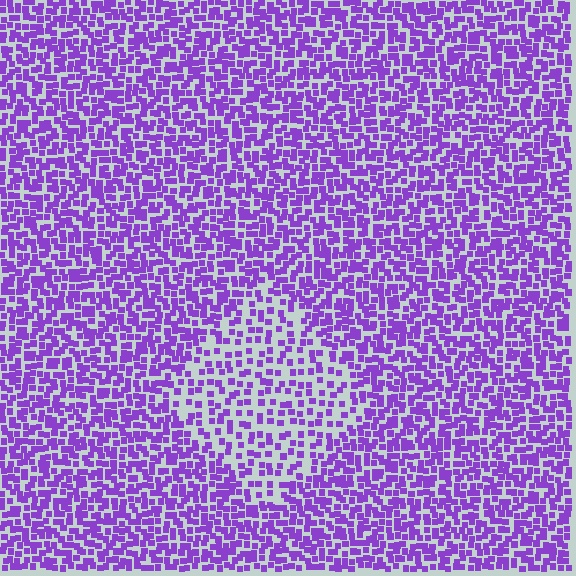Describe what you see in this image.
The image contains small purple elements arranged at two different densities. A diamond-shaped region is visible where the elements are less densely packed than the surrounding area.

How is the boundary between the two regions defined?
The boundary is defined by a change in element density (approximately 1.9x ratio). All elements are the same color, size, and shape.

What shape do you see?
I see a diamond.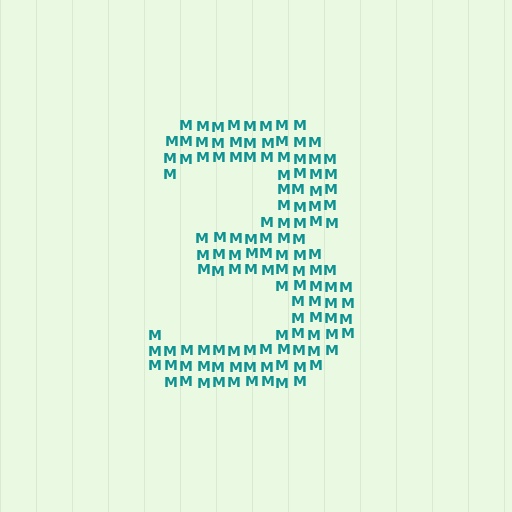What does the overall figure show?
The overall figure shows the digit 3.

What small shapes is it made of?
It is made of small letter M's.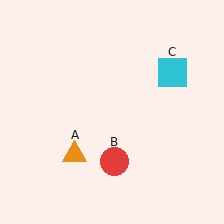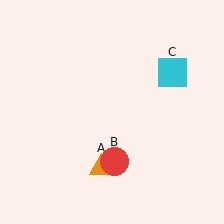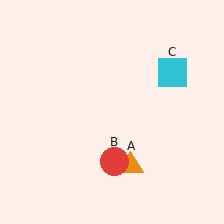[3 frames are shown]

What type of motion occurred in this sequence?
The orange triangle (object A) rotated counterclockwise around the center of the scene.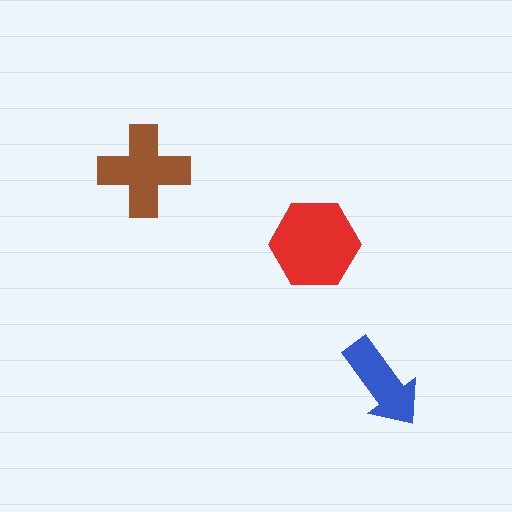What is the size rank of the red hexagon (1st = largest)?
1st.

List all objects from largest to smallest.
The red hexagon, the brown cross, the blue arrow.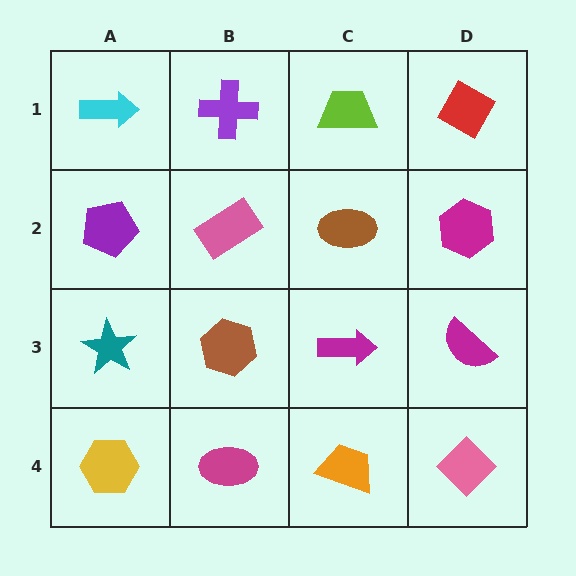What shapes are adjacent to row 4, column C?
A magenta arrow (row 3, column C), a magenta ellipse (row 4, column B), a pink diamond (row 4, column D).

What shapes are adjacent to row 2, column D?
A red diamond (row 1, column D), a magenta semicircle (row 3, column D), a brown ellipse (row 2, column C).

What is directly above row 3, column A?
A purple pentagon.